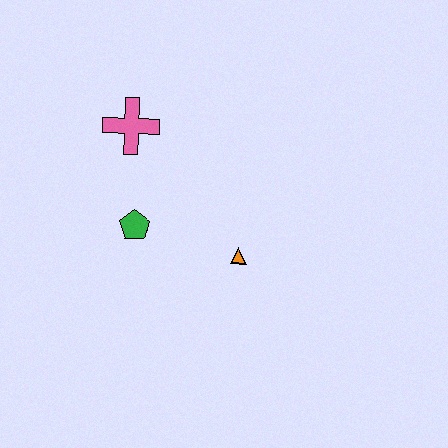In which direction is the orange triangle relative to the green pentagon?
The orange triangle is to the right of the green pentagon.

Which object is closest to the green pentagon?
The pink cross is closest to the green pentagon.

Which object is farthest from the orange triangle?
The pink cross is farthest from the orange triangle.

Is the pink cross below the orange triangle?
No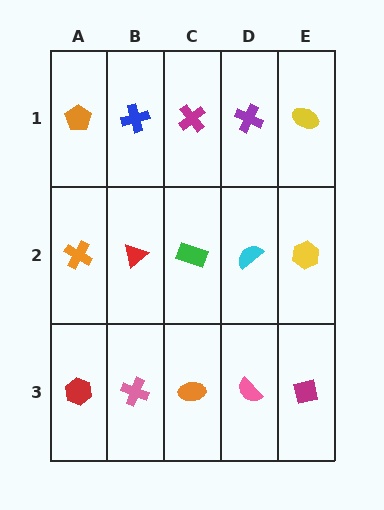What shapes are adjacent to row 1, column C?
A green rectangle (row 2, column C), a blue cross (row 1, column B), a purple cross (row 1, column D).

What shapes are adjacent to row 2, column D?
A purple cross (row 1, column D), a pink semicircle (row 3, column D), a green rectangle (row 2, column C), a yellow hexagon (row 2, column E).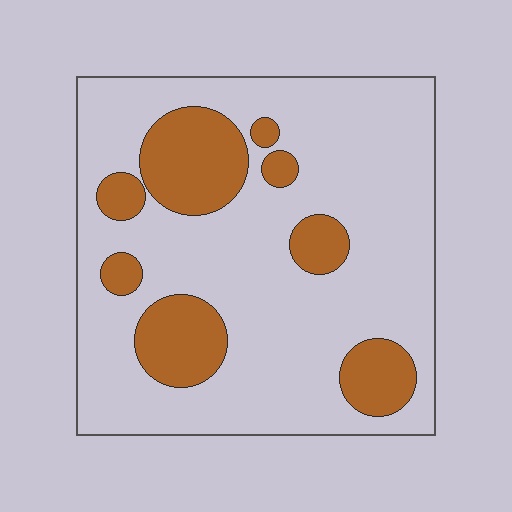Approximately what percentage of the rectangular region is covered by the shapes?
Approximately 25%.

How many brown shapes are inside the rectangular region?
8.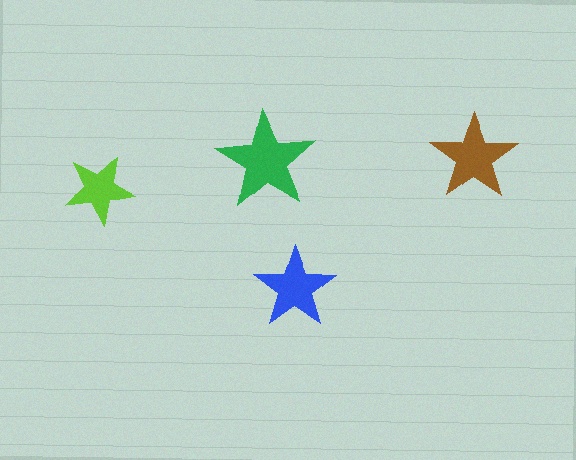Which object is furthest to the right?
The brown star is rightmost.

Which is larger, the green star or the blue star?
The green one.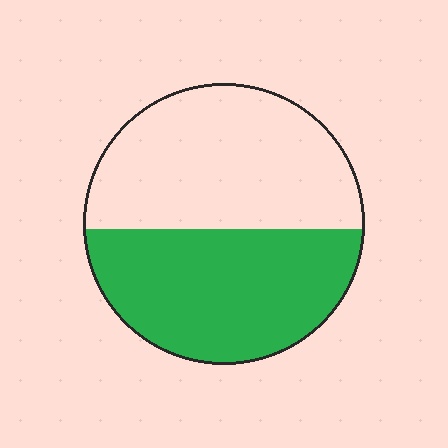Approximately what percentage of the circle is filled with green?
Approximately 50%.